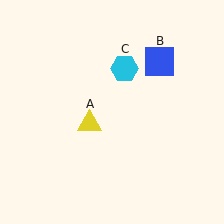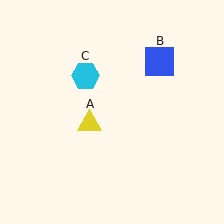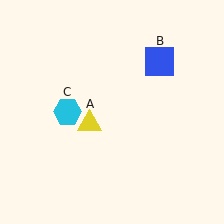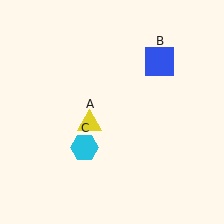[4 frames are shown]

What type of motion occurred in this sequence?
The cyan hexagon (object C) rotated counterclockwise around the center of the scene.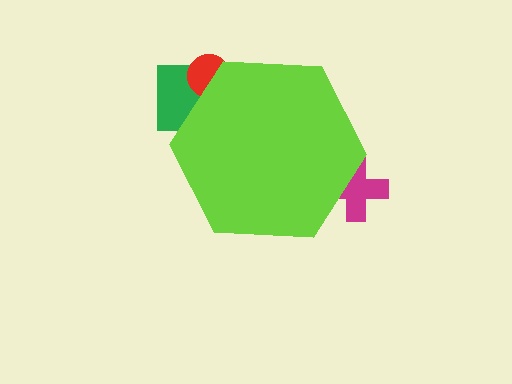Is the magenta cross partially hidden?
Yes, the magenta cross is partially hidden behind the lime hexagon.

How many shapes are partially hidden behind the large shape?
3 shapes are partially hidden.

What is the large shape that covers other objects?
A lime hexagon.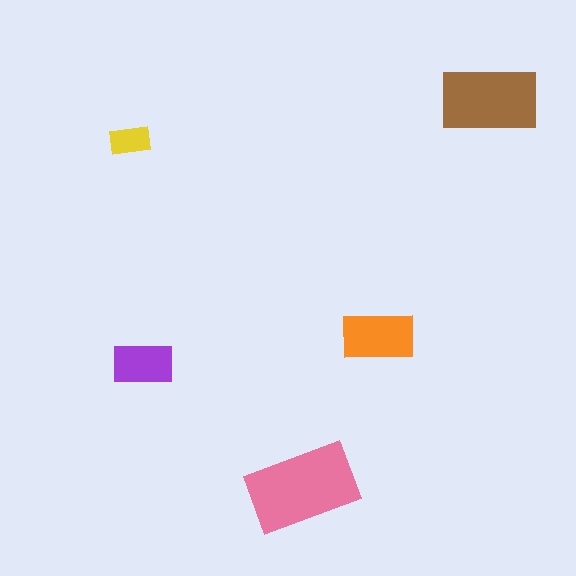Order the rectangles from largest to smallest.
the pink one, the brown one, the orange one, the purple one, the yellow one.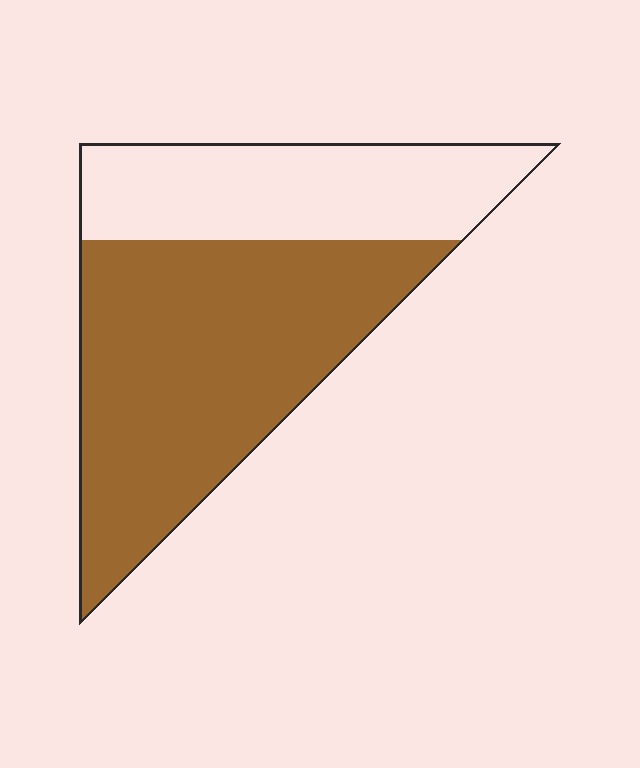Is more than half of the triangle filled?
Yes.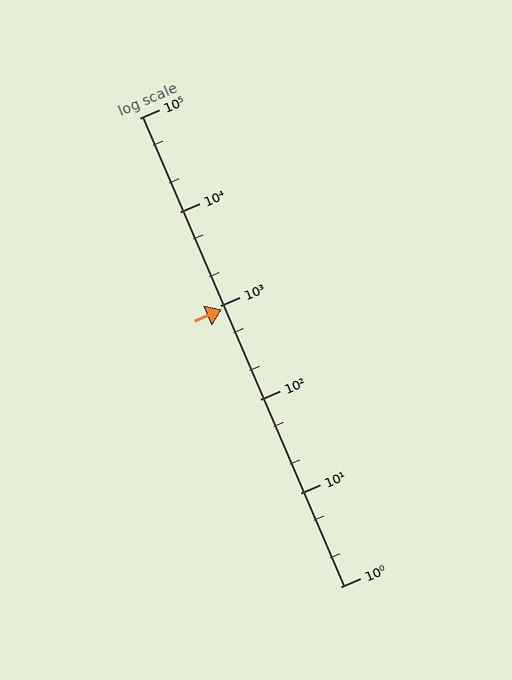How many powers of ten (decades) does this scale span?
The scale spans 5 decades, from 1 to 100000.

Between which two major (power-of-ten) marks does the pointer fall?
The pointer is between 100 and 1000.